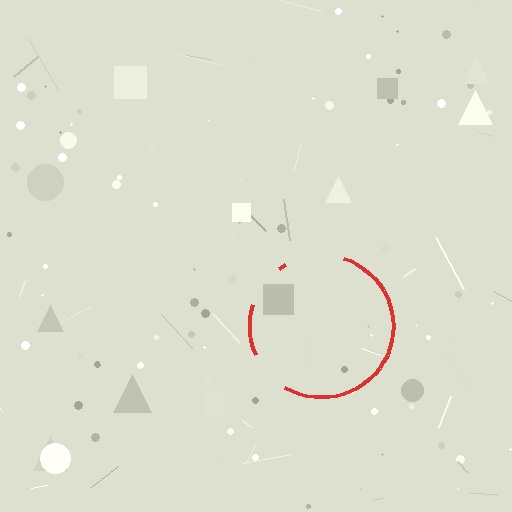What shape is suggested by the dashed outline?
The dashed outline suggests a circle.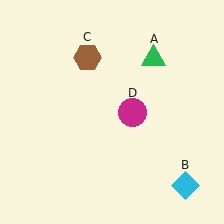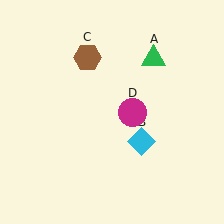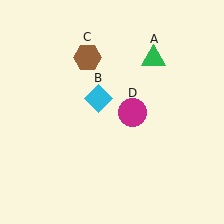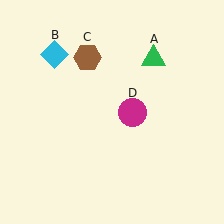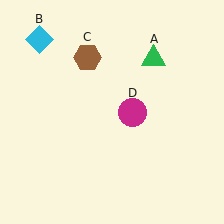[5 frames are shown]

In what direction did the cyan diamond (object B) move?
The cyan diamond (object B) moved up and to the left.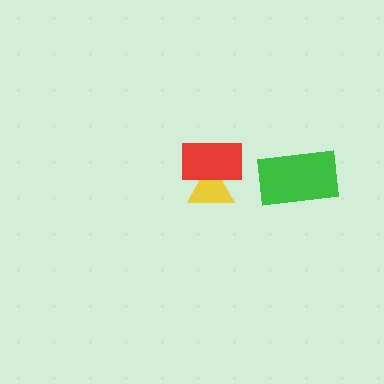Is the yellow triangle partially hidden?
Yes, it is partially covered by another shape.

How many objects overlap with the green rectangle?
0 objects overlap with the green rectangle.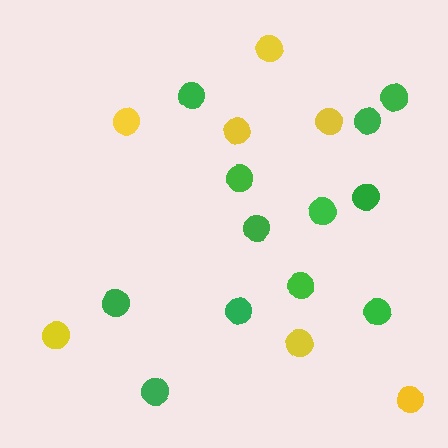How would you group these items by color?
There are 2 groups: one group of yellow circles (7) and one group of green circles (12).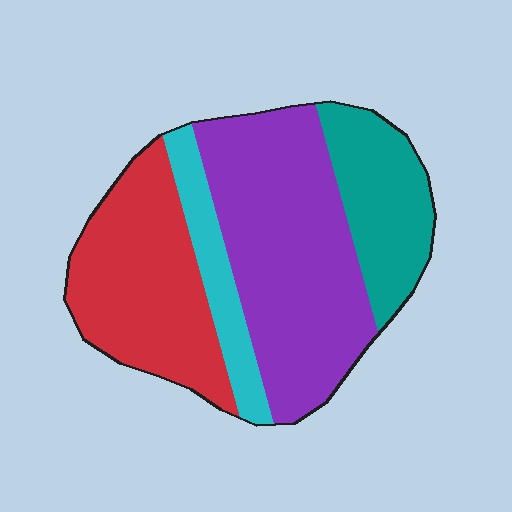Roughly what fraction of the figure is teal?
Teal takes up less than a quarter of the figure.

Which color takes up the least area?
Cyan, at roughly 10%.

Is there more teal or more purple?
Purple.